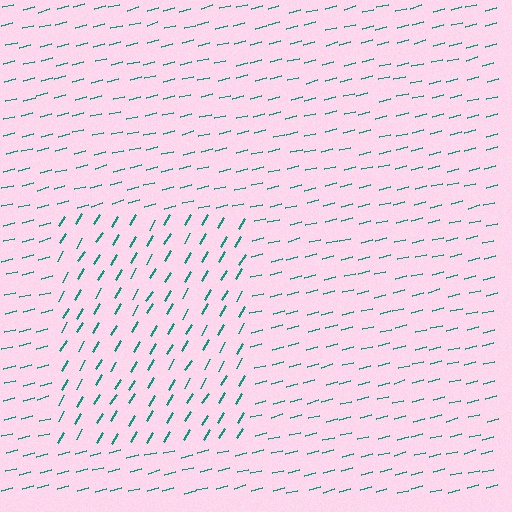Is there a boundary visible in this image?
Yes, there is a texture boundary formed by a change in line orientation.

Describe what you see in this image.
The image is filled with small teal line segments. A rectangle region in the image has lines oriented differently from the surrounding lines, creating a visible texture boundary.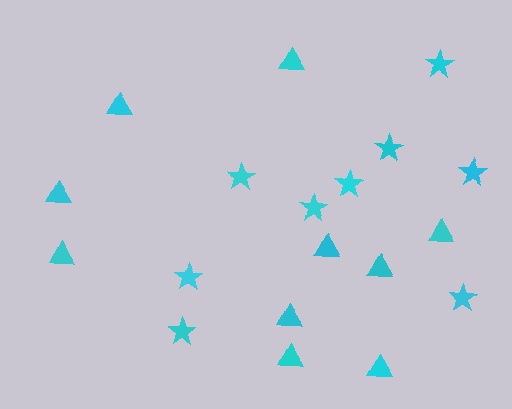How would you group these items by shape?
There are 2 groups: one group of stars (9) and one group of triangles (10).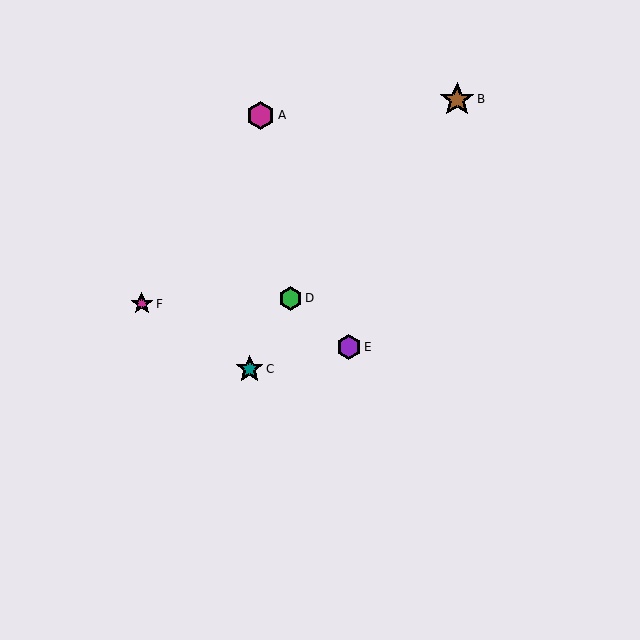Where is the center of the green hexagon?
The center of the green hexagon is at (290, 298).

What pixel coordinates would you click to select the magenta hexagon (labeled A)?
Click at (260, 115) to select the magenta hexagon A.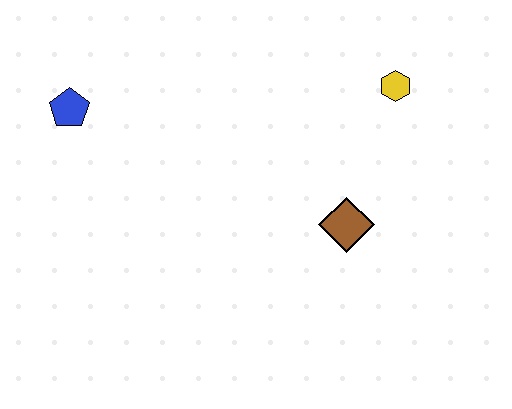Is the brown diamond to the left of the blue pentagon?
No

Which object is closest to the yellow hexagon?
The brown diamond is closest to the yellow hexagon.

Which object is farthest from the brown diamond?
The blue pentagon is farthest from the brown diamond.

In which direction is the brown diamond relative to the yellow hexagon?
The brown diamond is below the yellow hexagon.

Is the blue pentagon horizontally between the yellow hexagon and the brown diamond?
No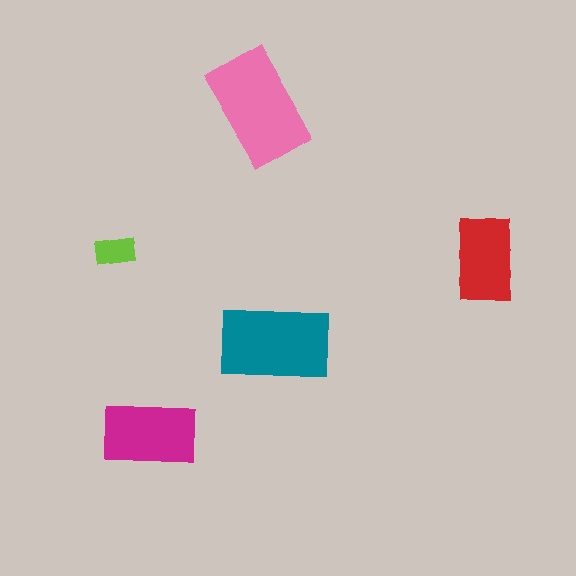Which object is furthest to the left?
The lime rectangle is leftmost.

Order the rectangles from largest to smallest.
the pink one, the teal one, the magenta one, the red one, the lime one.